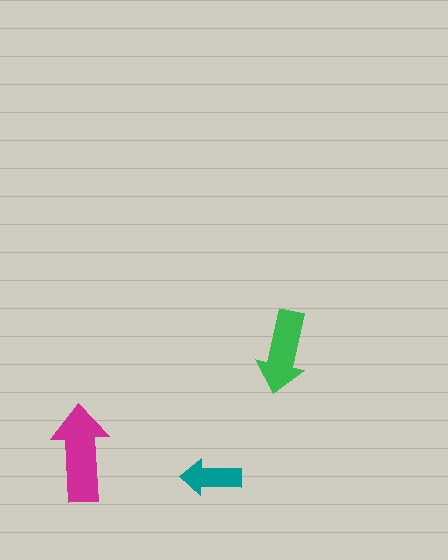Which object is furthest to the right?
The green arrow is rightmost.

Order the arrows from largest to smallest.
the magenta one, the green one, the teal one.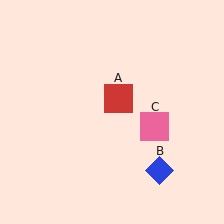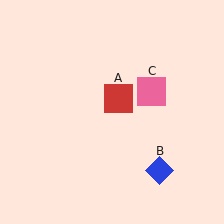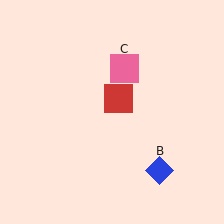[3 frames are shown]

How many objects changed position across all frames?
1 object changed position: pink square (object C).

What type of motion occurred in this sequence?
The pink square (object C) rotated counterclockwise around the center of the scene.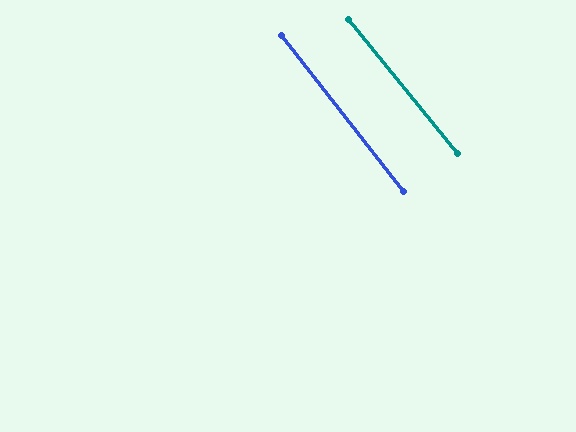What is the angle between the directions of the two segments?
Approximately 1 degree.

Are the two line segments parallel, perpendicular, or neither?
Parallel — their directions differ by only 1.3°.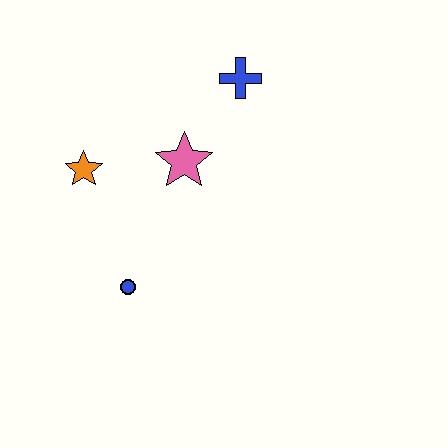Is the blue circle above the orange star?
No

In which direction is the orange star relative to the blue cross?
The orange star is to the left of the blue cross.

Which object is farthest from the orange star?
The blue cross is farthest from the orange star.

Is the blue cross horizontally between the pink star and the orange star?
No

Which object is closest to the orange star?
The pink star is closest to the orange star.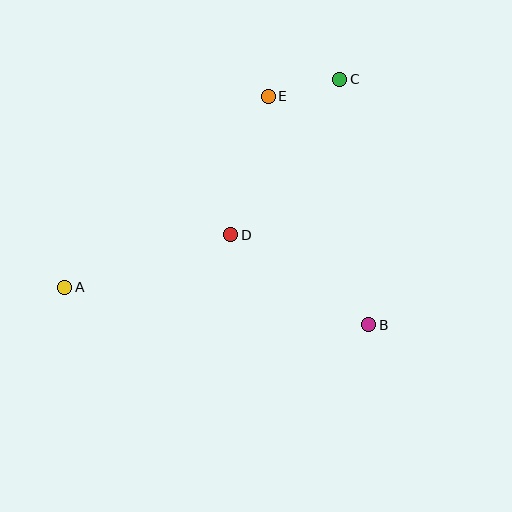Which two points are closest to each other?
Points C and E are closest to each other.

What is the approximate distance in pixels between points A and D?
The distance between A and D is approximately 174 pixels.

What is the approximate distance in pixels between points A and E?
The distance between A and E is approximately 279 pixels.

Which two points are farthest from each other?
Points A and C are farthest from each other.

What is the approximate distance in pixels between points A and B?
The distance between A and B is approximately 306 pixels.